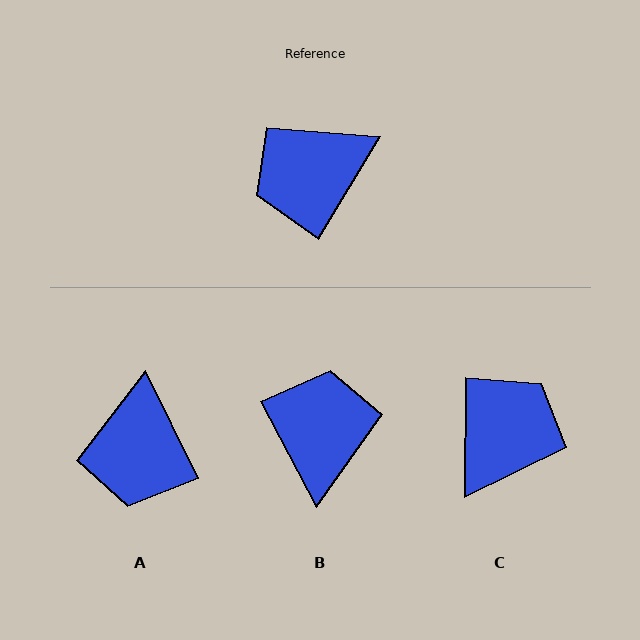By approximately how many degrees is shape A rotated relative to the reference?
Approximately 57 degrees counter-clockwise.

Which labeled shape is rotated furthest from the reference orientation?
C, about 150 degrees away.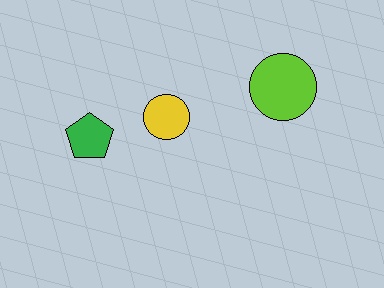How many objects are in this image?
There are 3 objects.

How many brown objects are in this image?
There are no brown objects.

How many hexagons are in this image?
There are no hexagons.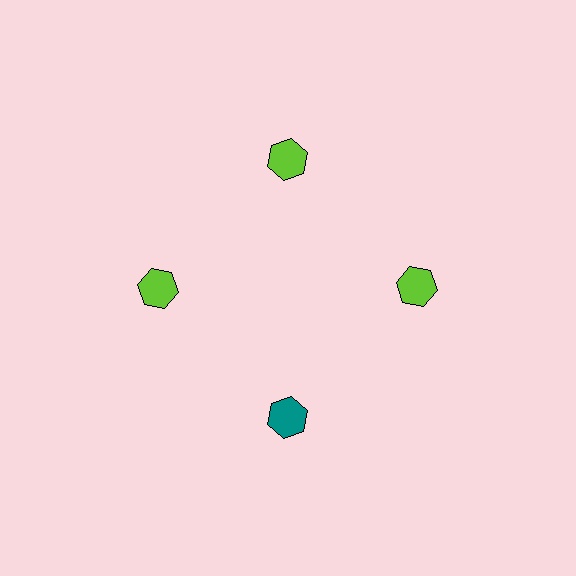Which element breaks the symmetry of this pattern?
The teal hexagon at roughly the 6 o'clock position breaks the symmetry. All other shapes are lime hexagons.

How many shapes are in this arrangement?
There are 4 shapes arranged in a ring pattern.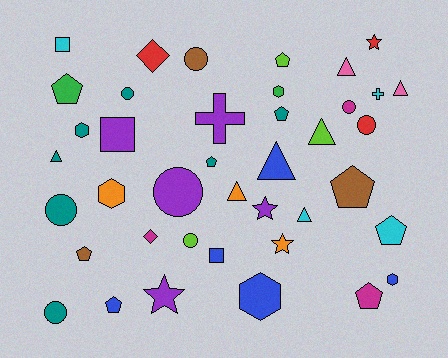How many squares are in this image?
There are 3 squares.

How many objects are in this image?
There are 40 objects.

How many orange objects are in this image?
There are 3 orange objects.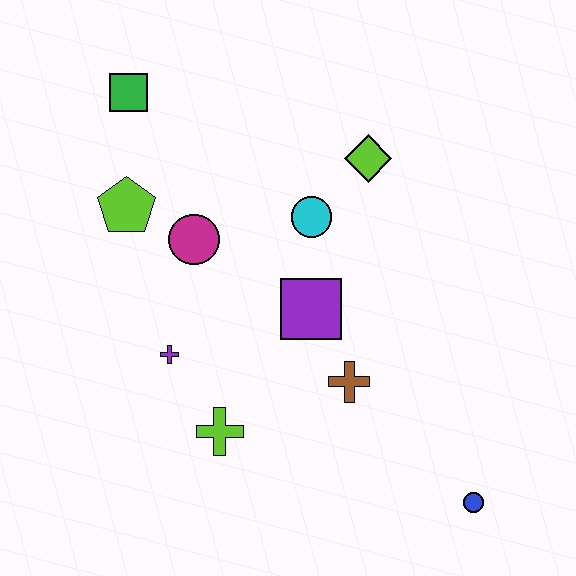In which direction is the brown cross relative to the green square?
The brown cross is below the green square.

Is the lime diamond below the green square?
Yes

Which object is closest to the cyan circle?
The lime diamond is closest to the cyan circle.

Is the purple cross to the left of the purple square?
Yes